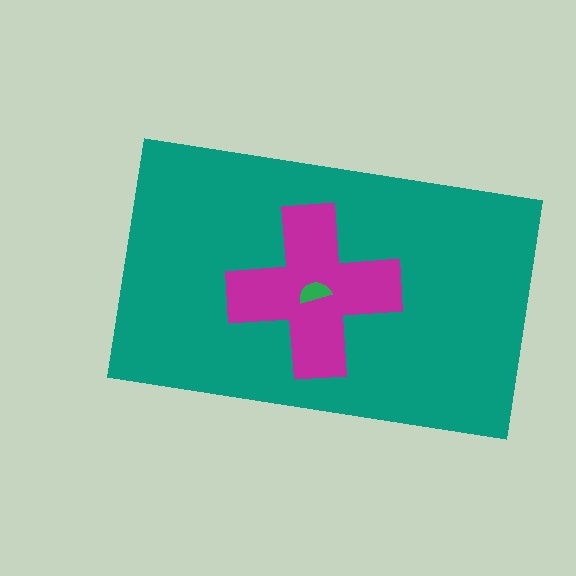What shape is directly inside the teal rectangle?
The magenta cross.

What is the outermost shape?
The teal rectangle.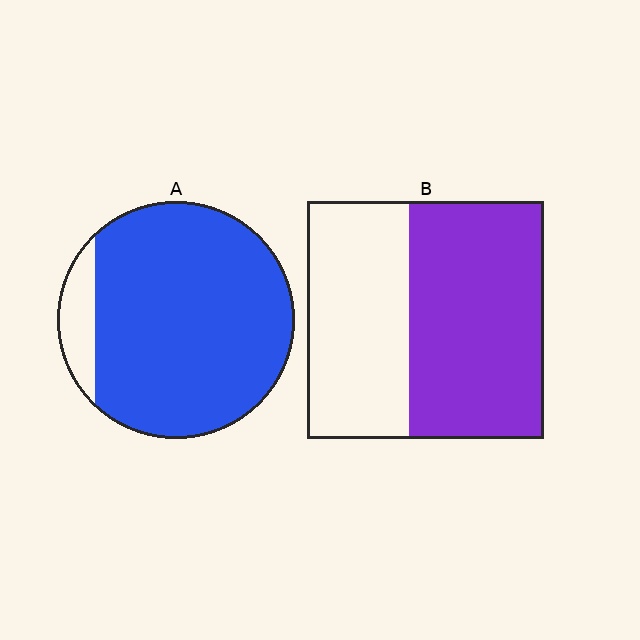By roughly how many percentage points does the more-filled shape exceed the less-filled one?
By roughly 35 percentage points (A over B).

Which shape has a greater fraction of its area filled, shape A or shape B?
Shape A.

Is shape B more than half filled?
Yes.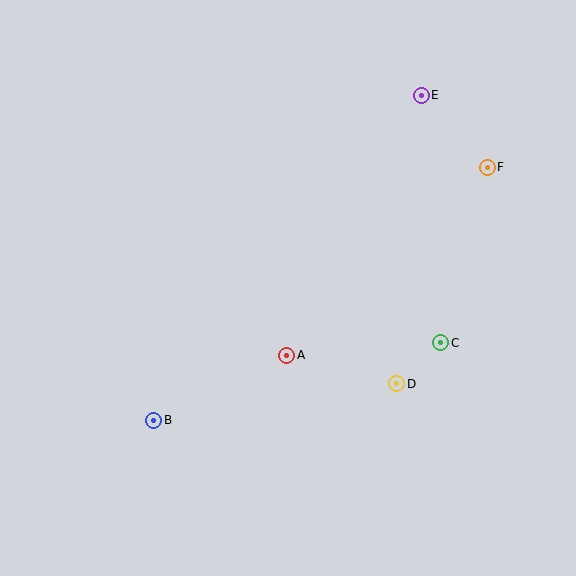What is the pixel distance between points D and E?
The distance between D and E is 289 pixels.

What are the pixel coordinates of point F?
Point F is at (487, 167).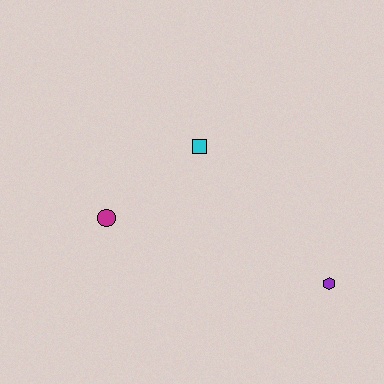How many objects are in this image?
There are 3 objects.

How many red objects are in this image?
There are no red objects.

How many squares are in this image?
There is 1 square.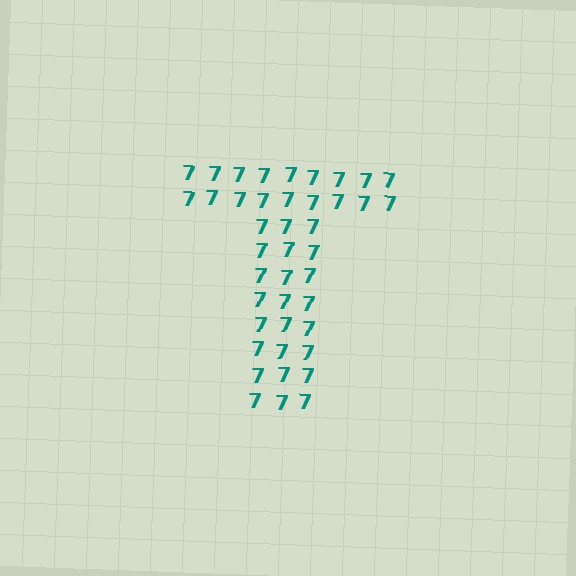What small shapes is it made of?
It is made of small digit 7's.